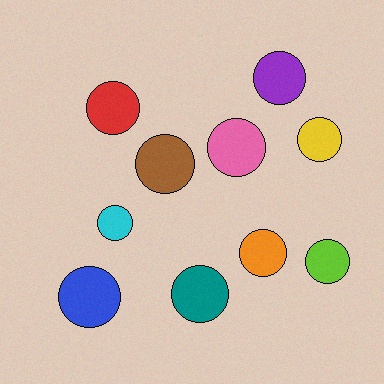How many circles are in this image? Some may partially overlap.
There are 10 circles.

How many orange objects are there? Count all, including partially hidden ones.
There is 1 orange object.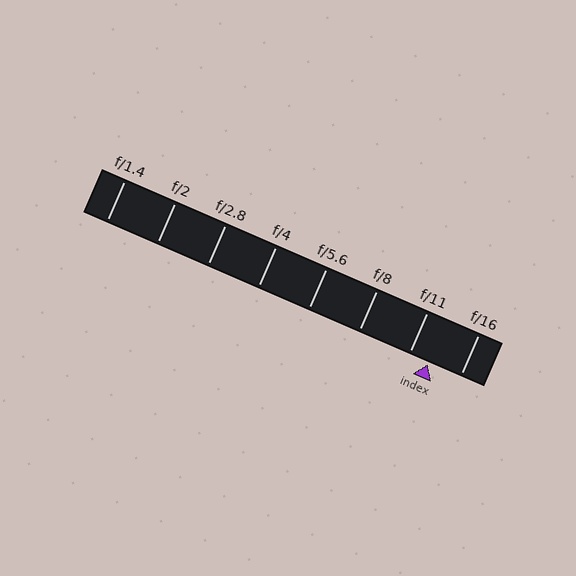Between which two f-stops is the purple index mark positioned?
The index mark is between f/11 and f/16.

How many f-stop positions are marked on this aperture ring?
There are 8 f-stop positions marked.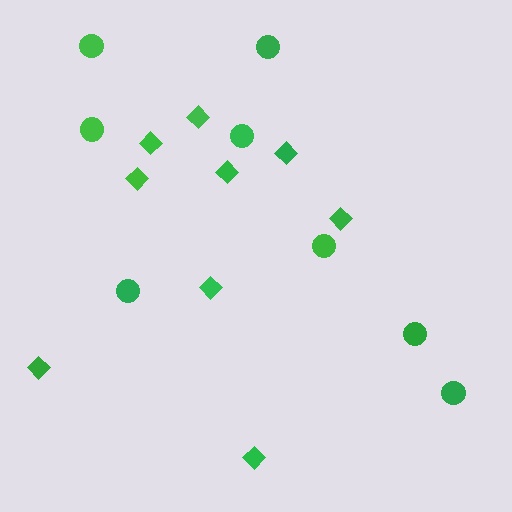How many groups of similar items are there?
There are 2 groups: one group of circles (8) and one group of diamonds (9).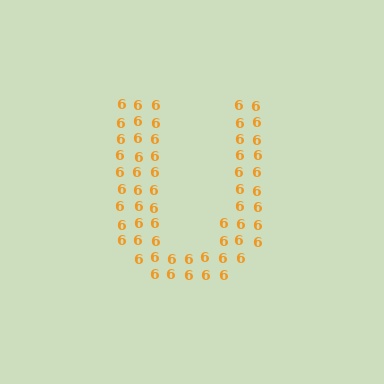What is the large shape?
The large shape is the letter U.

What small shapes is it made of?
It is made of small digit 6's.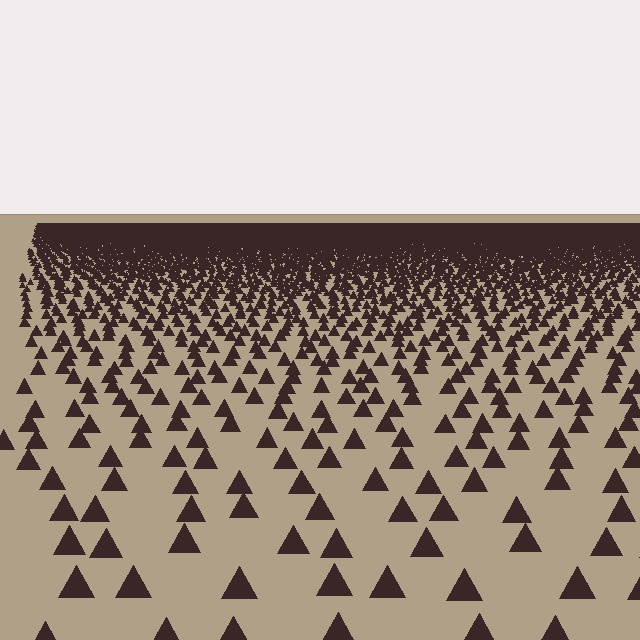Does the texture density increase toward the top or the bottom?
Density increases toward the top.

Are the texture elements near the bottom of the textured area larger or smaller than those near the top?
Larger. Near the bottom, elements are closer to the viewer and appear at a bigger on-screen size.